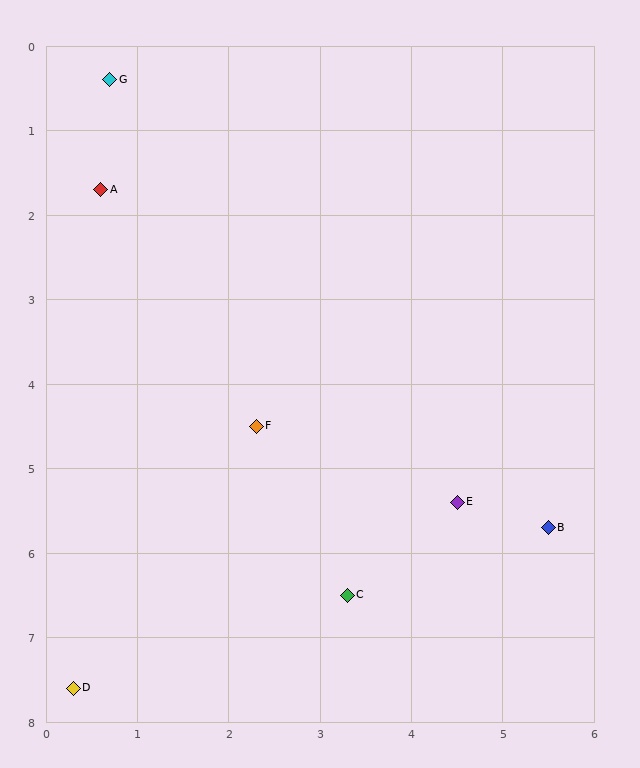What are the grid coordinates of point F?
Point F is at approximately (2.3, 4.5).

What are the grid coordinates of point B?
Point B is at approximately (5.5, 5.7).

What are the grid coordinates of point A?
Point A is at approximately (0.6, 1.7).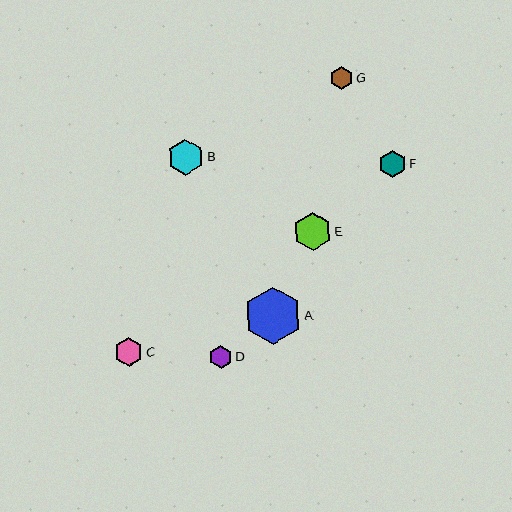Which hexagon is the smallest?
Hexagon D is the smallest with a size of approximately 23 pixels.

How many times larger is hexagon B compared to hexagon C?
Hexagon B is approximately 1.3 times the size of hexagon C.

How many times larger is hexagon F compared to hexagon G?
Hexagon F is approximately 1.2 times the size of hexagon G.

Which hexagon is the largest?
Hexagon A is the largest with a size of approximately 57 pixels.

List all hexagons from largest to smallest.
From largest to smallest: A, E, B, C, F, G, D.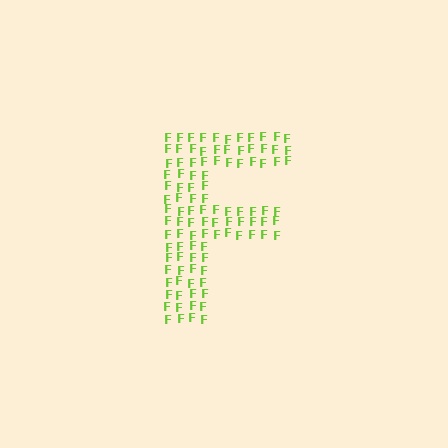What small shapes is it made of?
It is made of small letter F's.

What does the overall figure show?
The overall figure shows the letter F.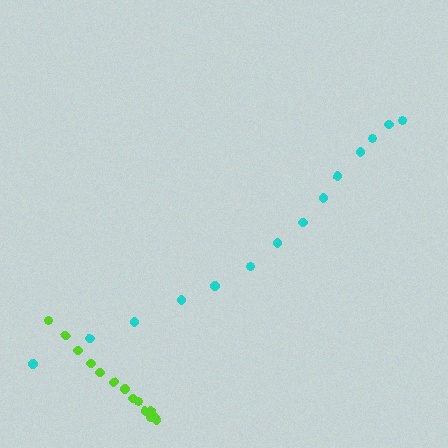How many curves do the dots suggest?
There are 2 distinct paths.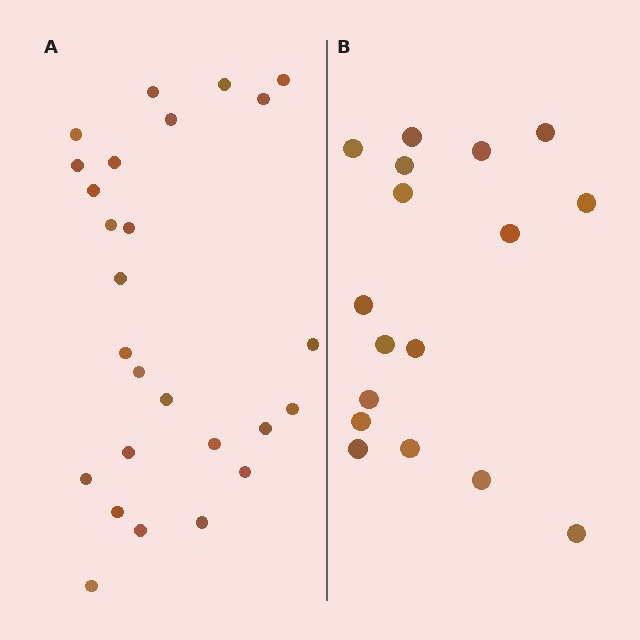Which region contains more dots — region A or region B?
Region A (the left region) has more dots.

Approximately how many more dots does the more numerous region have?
Region A has roughly 8 or so more dots than region B.